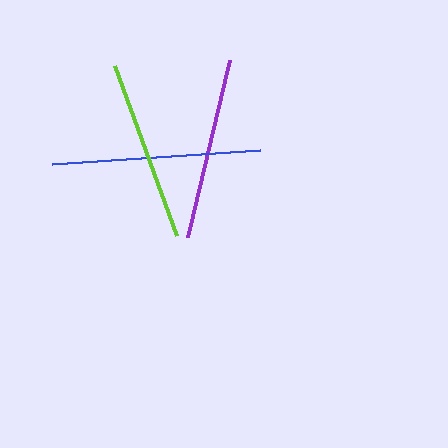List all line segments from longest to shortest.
From longest to shortest: blue, purple, lime.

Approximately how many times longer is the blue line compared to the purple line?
The blue line is approximately 1.1 times the length of the purple line.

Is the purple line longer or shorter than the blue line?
The blue line is longer than the purple line.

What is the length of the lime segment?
The lime segment is approximately 181 pixels long.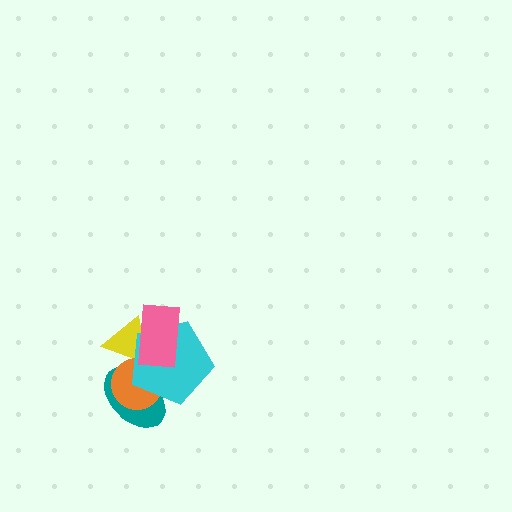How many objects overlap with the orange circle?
3 objects overlap with the orange circle.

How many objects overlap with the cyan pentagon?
4 objects overlap with the cyan pentagon.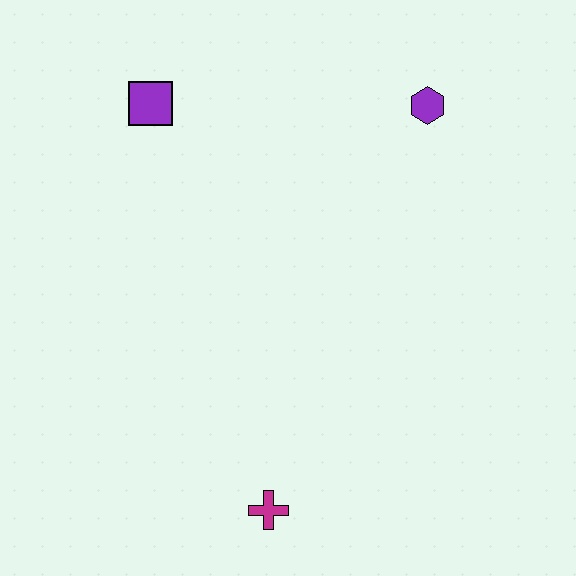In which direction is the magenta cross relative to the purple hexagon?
The magenta cross is below the purple hexagon.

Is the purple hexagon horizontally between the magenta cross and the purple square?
No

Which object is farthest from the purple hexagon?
The magenta cross is farthest from the purple hexagon.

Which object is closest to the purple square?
The purple hexagon is closest to the purple square.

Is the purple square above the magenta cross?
Yes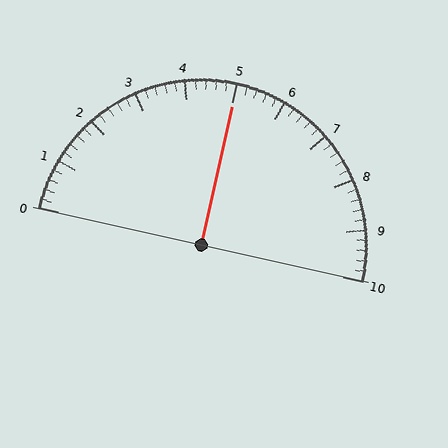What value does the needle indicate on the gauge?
The needle indicates approximately 5.0.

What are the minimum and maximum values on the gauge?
The gauge ranges from 0 to 10.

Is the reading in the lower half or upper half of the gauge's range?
The reading is in the upper half of the range (0 to 10).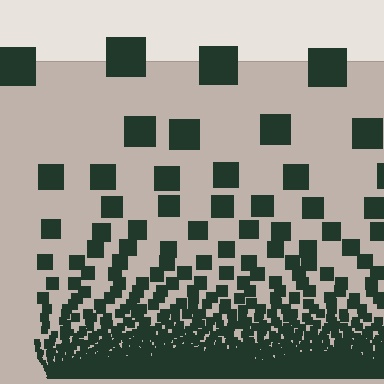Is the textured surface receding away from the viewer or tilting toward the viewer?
The surface appears to tilt toward the viewer. Texture elements get larger and sparser toward the top.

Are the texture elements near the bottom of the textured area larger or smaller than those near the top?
Smaller. The gradient is inverted — elements near the bottom are smaller and denser.